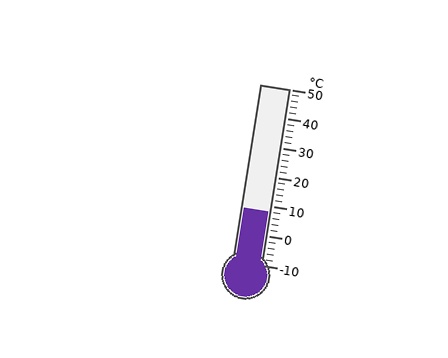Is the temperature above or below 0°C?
The temperature is above 0°C.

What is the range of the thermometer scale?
The thermometer scale ranges from -10°C to 50°C.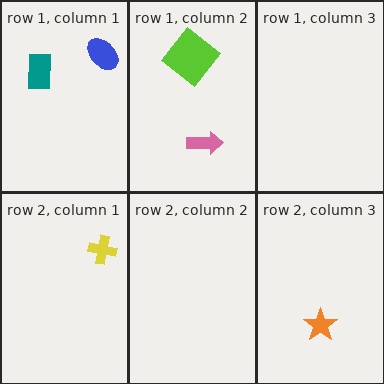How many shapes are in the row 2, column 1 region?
1.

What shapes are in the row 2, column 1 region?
The yellow cross.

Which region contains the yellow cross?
The row 2, column 1 region.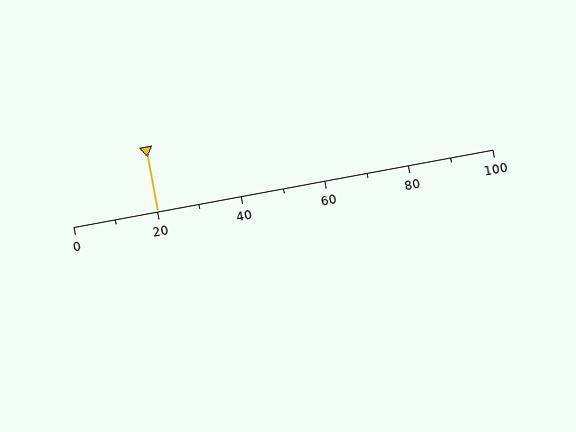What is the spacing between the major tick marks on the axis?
The major ticks are spaced 20 apart.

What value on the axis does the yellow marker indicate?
The marker indicates approximately 20.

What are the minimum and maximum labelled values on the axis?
The axis runs from 0 to 100.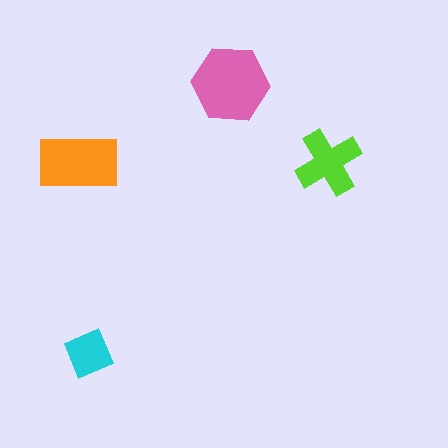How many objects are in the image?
There are 4 objects in the image.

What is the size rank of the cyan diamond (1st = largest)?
4th.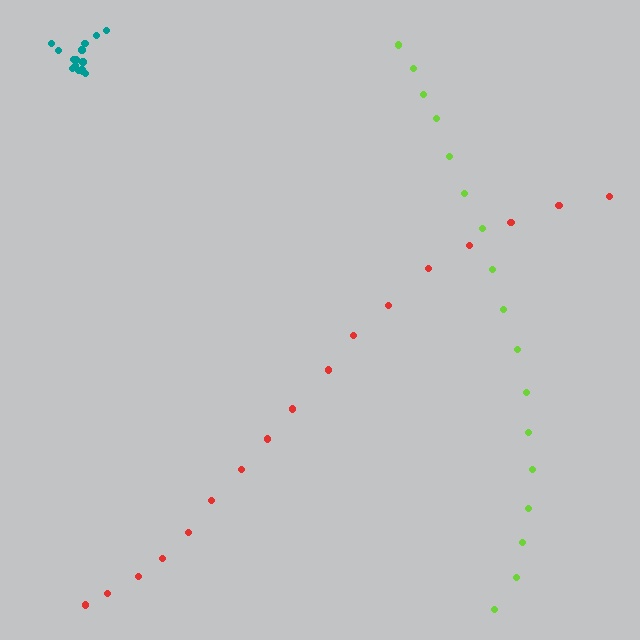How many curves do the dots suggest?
There are 3 distinct paths.